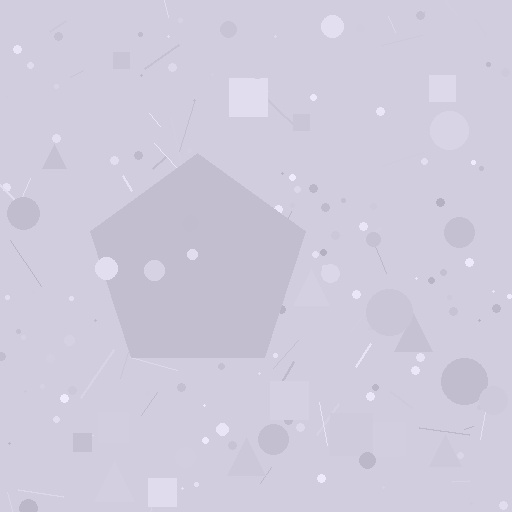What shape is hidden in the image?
A pentagon is hidden in the image.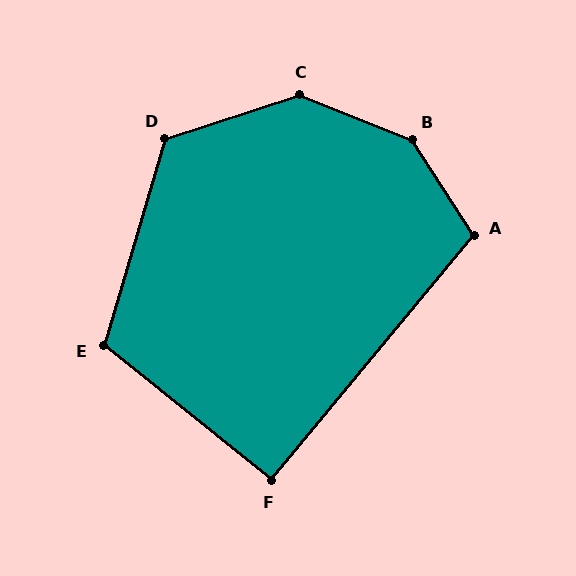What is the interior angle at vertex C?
Approximately 140 degrees (obtuse).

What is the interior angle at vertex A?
Approximately 108 degrees (obtuse).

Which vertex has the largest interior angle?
B, at approximately 145 degrees.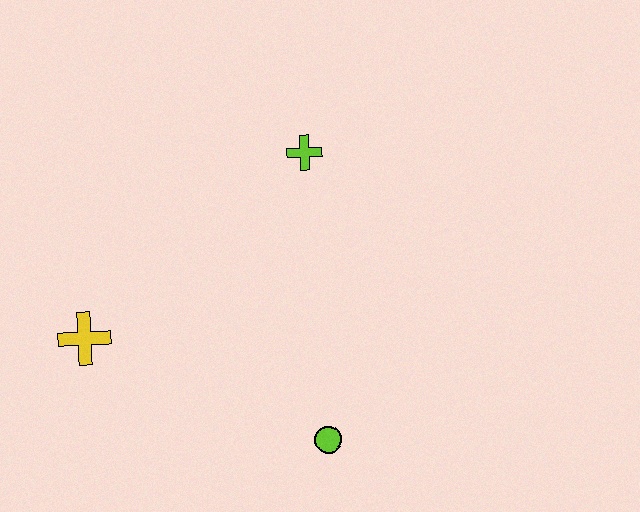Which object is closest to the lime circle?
The yellow cross is closest to the lime circle.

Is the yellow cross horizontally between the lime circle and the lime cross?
No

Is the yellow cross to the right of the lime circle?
No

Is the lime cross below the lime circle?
No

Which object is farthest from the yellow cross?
The lime cross is farthest from the yellow cross.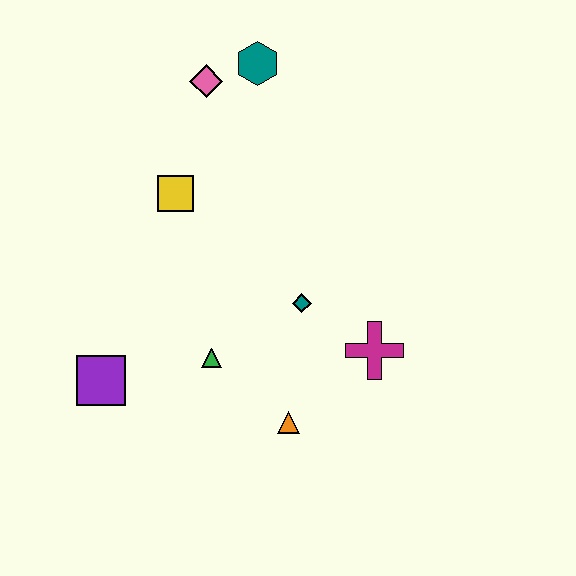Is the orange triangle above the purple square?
No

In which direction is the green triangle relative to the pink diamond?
The green triangle is below the pink diamond.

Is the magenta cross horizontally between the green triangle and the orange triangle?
No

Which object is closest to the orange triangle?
The green triangle is closest to the orange triangle.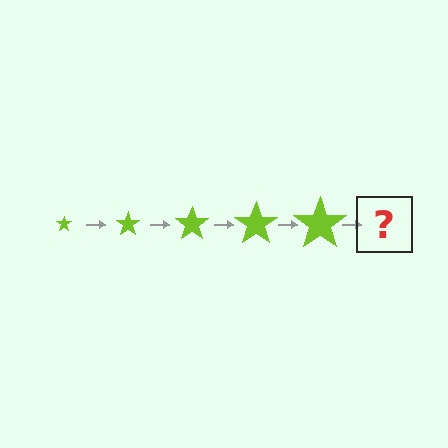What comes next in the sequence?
The next element should be a lime star, larger than the previous one.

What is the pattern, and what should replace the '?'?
The pattern is that the star gets progressively larger each step. The '?' should be a lime star, larger than the previous one.